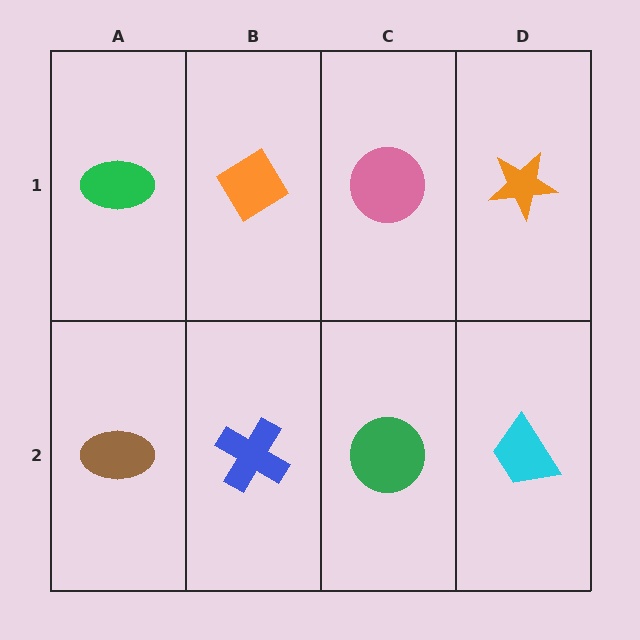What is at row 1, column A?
A green ellipse.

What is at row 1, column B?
An orange diamond.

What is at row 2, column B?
A blue cross.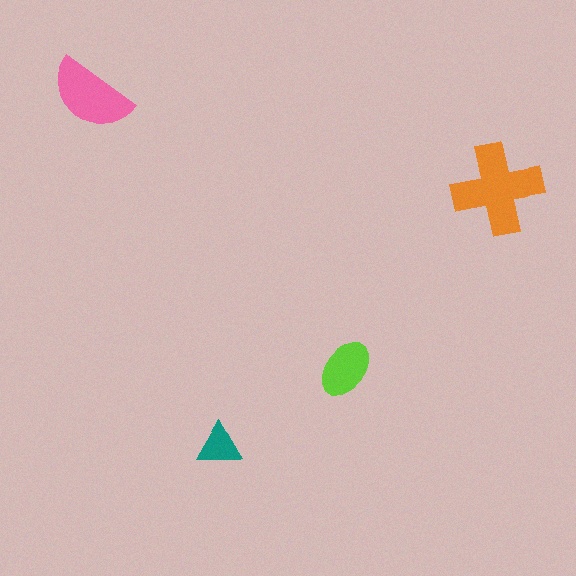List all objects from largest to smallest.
The orange cross, the pink semicircle, the lime ellipse, the teal triangle.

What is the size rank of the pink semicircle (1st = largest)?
2nd.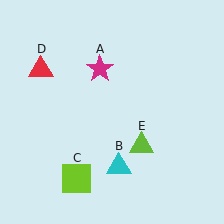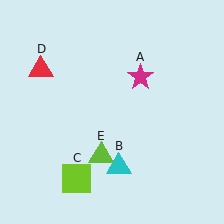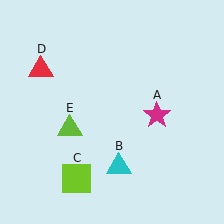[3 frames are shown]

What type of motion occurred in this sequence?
The magenta star (object A), lime triangle (object E) rotated clockwise around the center of the scene.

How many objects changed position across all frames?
2 objects changed position: magenta star (object A), lime triangle (object E).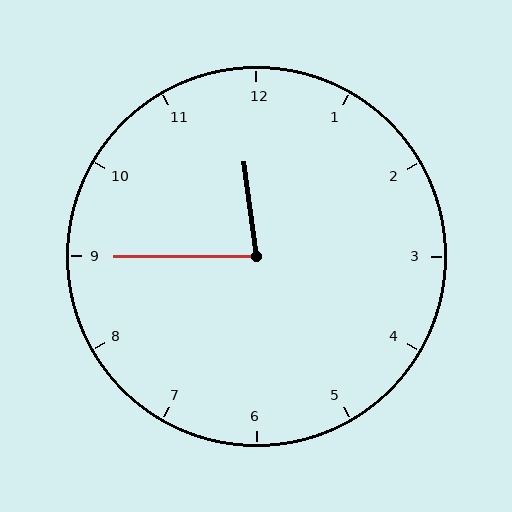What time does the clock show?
11:45.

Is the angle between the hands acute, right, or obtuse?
It is acute.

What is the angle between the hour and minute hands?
Approximately 82 degrees.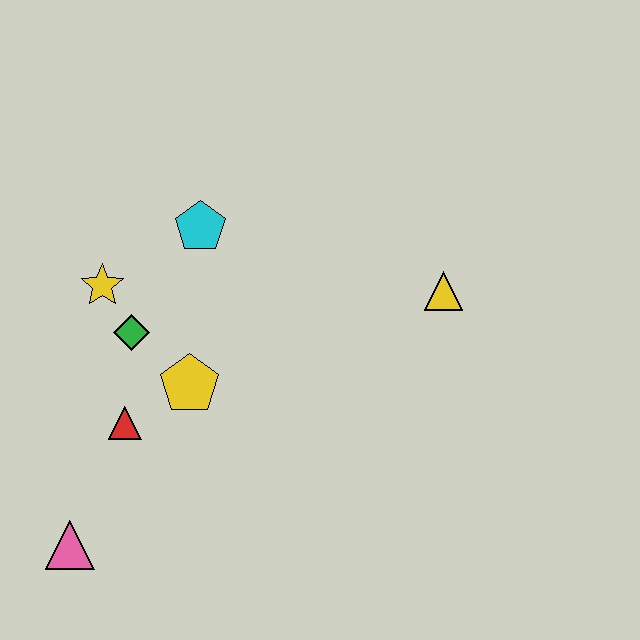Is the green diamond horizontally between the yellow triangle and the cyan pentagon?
No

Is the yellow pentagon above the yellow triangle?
No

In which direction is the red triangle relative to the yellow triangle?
The red triangle is to the left of the yellow triangle.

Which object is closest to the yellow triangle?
The cyan pentagon is closest to the yellow triangle.